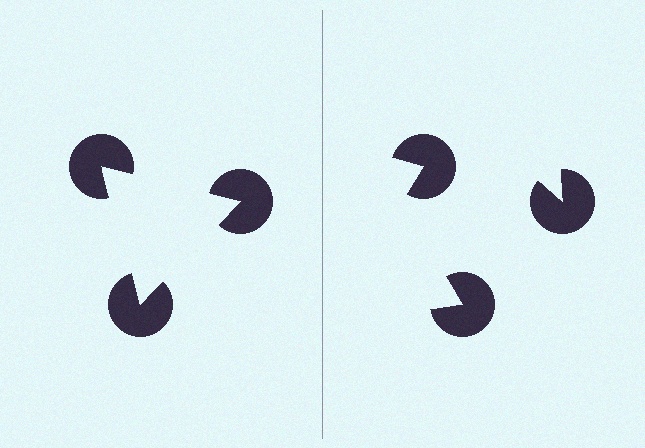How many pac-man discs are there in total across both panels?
6 — 3 on each side.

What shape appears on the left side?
An illusory triangle.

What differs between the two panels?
The pac-man discs are positioned identically on both sides; only the wedge orientations differ. On the left they align to a triangle; on the right they are misaligned.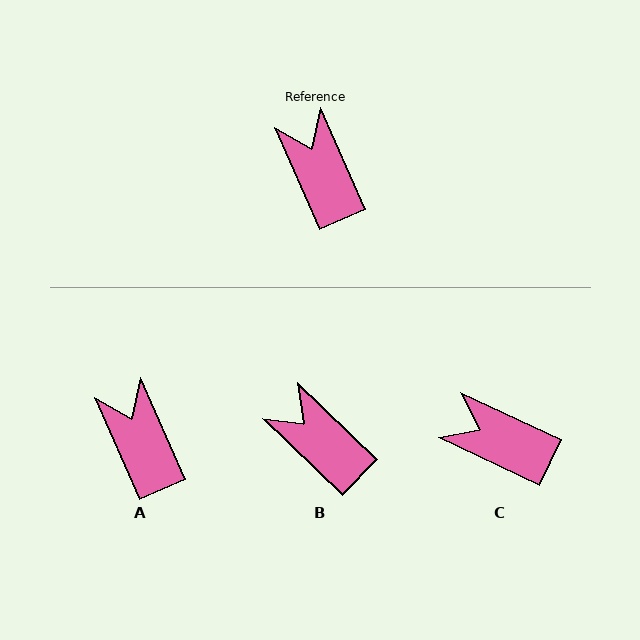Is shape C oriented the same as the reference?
No, it is off by about 42 degrees.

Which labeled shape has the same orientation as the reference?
A.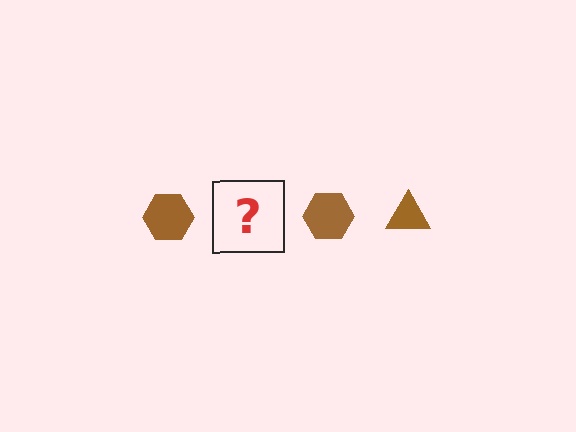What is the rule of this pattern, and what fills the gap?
The rule is that the pattern cycles through hexagon, triangle shapes in brown. The gap should be filled with a brown triangle.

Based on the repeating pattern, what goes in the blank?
The blank should be a brown triangle.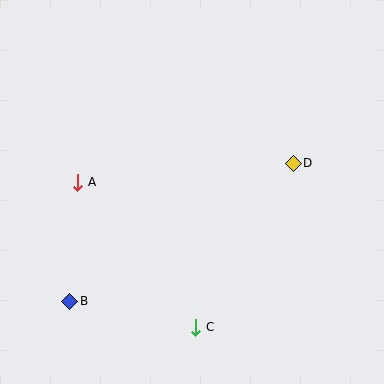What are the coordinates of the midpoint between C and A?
The midpoint between C and A is at (137, 255).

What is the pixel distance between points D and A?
The distance between D and A is 216 pixels.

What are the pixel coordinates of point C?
Point C is at (196, 327).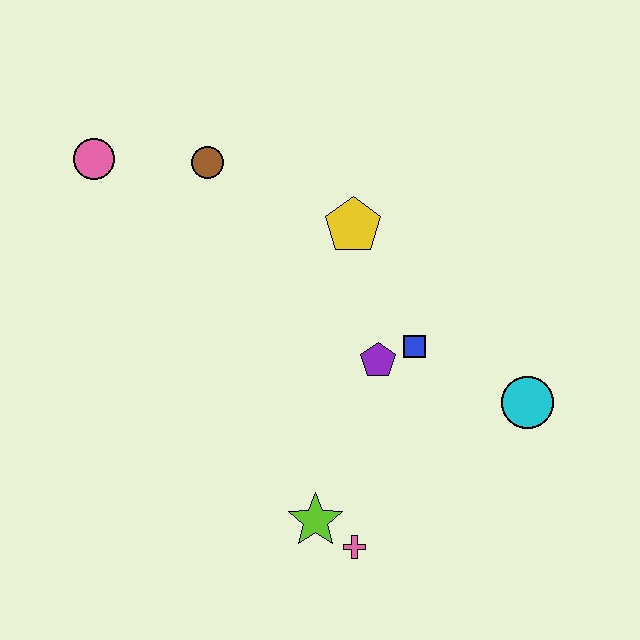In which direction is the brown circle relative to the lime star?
The brown circle is above the lime star.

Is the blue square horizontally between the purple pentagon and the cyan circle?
Yes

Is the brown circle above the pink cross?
Yes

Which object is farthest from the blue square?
The pink circle is farthest from the blue square.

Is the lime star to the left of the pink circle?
No